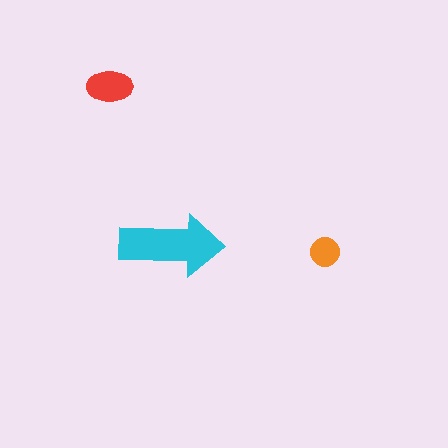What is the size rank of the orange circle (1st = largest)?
3rd.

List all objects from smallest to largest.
The orange circle, the red ellipse, the cyan arrow.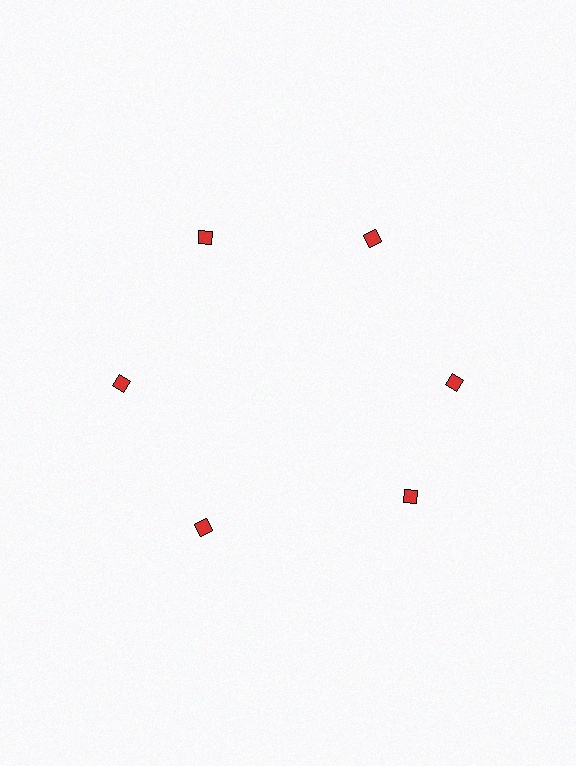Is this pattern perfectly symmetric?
No. The 6 red diamonds are arranged in a ring, but one element near the 5 o'clock position is rotated out of alignment along the ring, breaking the 6-fold rotational symmetry.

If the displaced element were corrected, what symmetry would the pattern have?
It would have 6-fold rotational symmetry — the pattern would map onto itself every 60 degrees.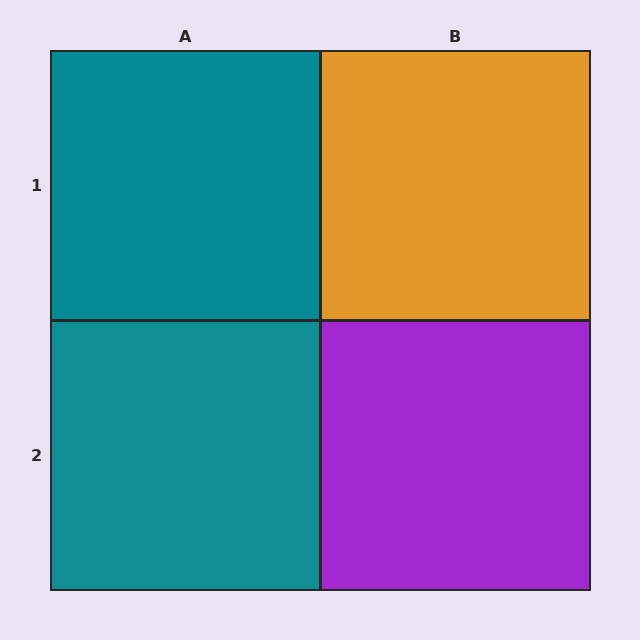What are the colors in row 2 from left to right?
Teal, purple.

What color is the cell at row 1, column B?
Orange.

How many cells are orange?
1 cell is orange.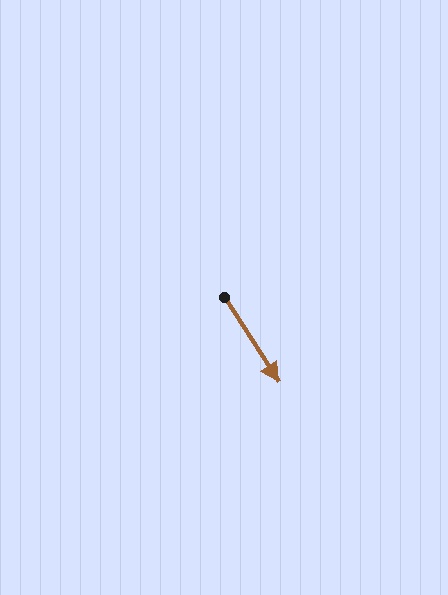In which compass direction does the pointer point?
Southeast.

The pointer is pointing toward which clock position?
Roughly 5 o'clock.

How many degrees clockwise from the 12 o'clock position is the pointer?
Approximately 147 degrees.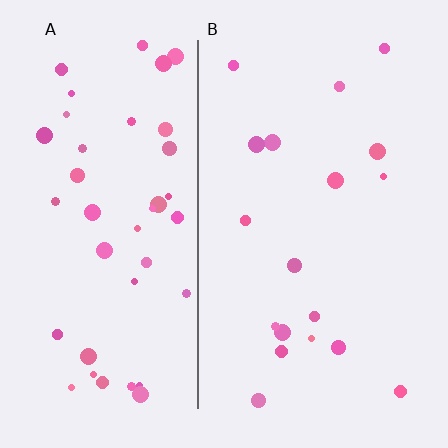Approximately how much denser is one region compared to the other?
Approximately 2.3× — region A over region B.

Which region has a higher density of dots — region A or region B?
A (the left).